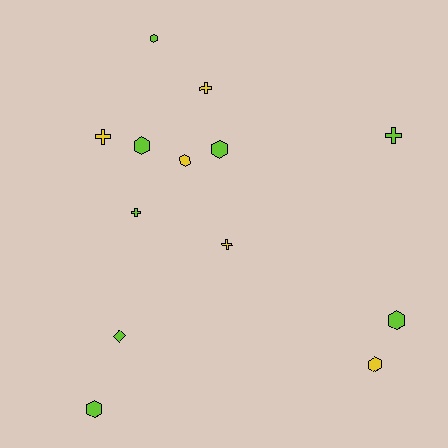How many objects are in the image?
There are 13 objects.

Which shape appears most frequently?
Hexagon, with 7 objects.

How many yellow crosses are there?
There are 3 yellow crosses.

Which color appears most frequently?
Lime, with 8 objects.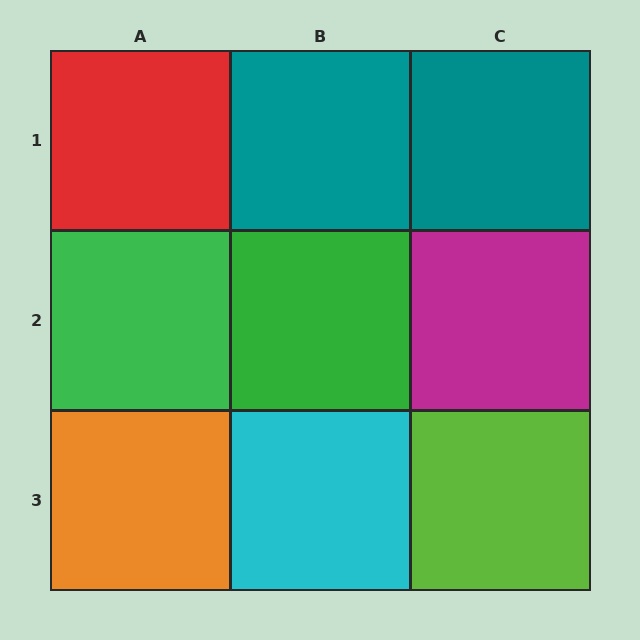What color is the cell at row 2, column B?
Green.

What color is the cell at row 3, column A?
Orange.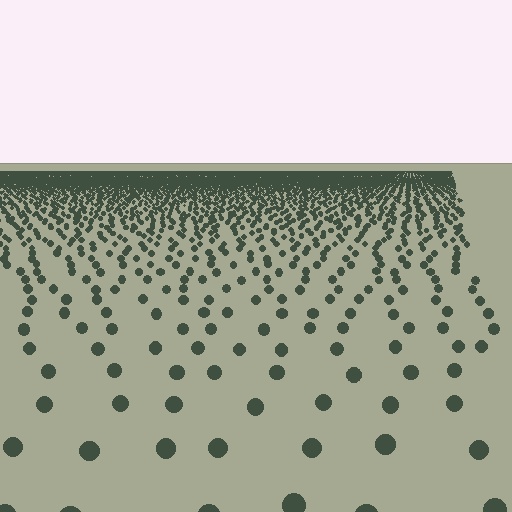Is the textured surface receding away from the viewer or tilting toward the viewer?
The surface is receding away from the viewer. Texture elements get smaller and denser toward the top.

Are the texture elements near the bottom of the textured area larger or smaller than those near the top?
Larger. Near the bottom, elements are closer to the viewer and appear at a bigger on-screen size.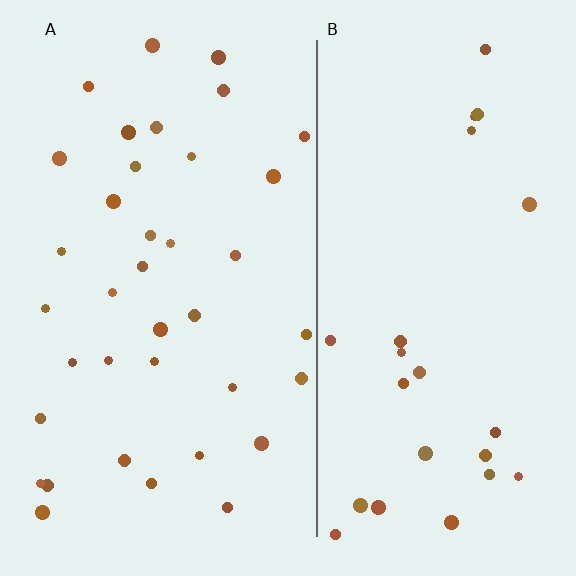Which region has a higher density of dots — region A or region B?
A (the left).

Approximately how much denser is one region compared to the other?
Approximately 1.5× — region A over region B.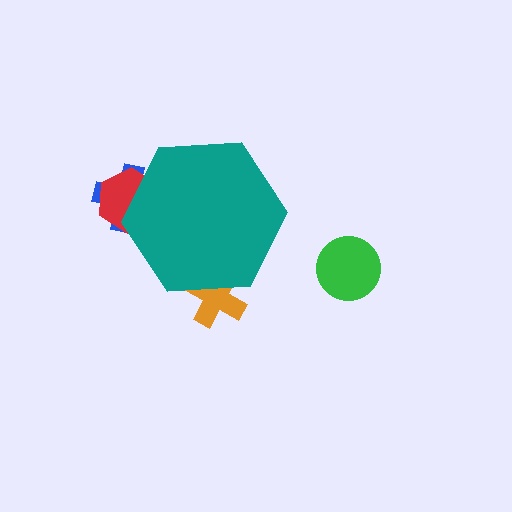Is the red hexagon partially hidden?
Yes, the red hexagon is partially hidden behind the teal hexagon.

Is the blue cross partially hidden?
Yes, the blue cross is partially hidden behind the teal hexagon.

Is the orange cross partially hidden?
Yes, the orange cross is partially hidden behind the teal hexagon.